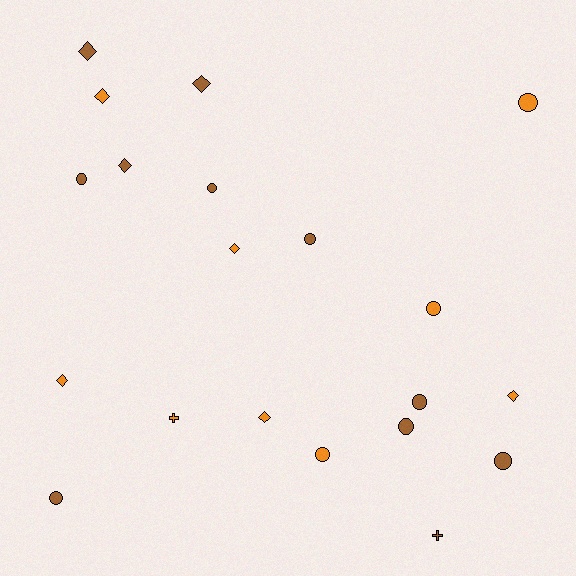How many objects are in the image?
There are 20 objects.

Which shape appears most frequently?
Circle, with 10 objects.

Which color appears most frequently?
Brown, with 11 objects.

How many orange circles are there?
There are 3 orange circles.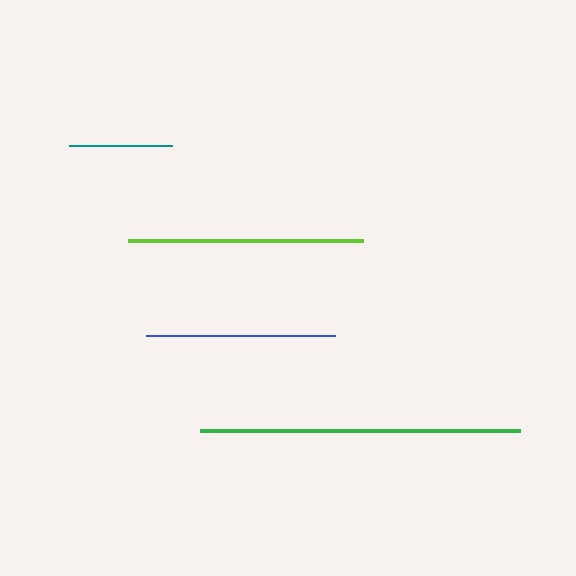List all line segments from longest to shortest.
From longest to shortest: green, lime, blue, teal.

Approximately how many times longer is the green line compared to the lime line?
The green line is approximately 1.4 times the length of the lime line.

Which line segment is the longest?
The green line is the longest at approximately 319 pixels.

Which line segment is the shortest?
The teal line is the shortest at approximately 103 pixels.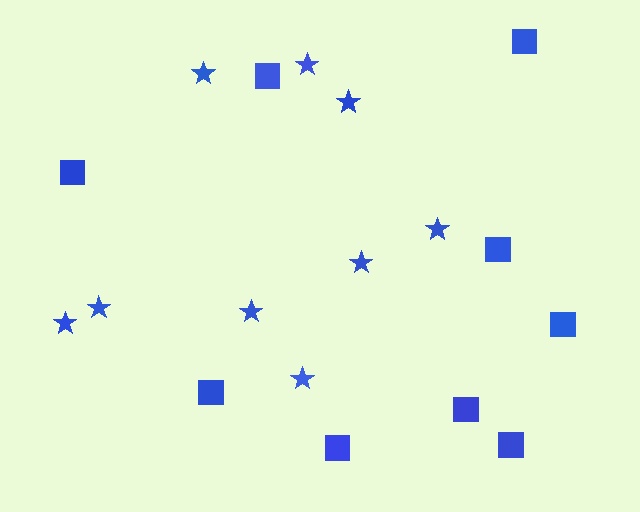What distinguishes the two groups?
There are 2 groups: one group of stars (9) and one group of squares (9).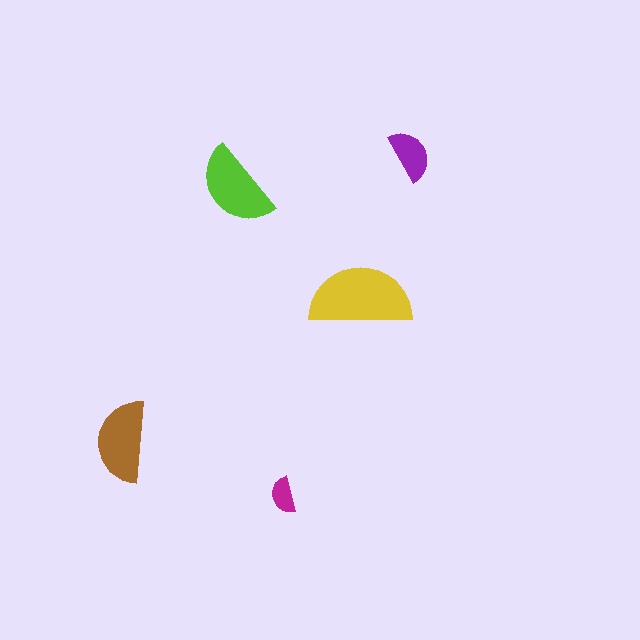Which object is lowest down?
The magenta semicircle is bottommost.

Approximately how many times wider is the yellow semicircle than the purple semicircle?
About 2 times wider.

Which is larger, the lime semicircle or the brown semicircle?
The lime one.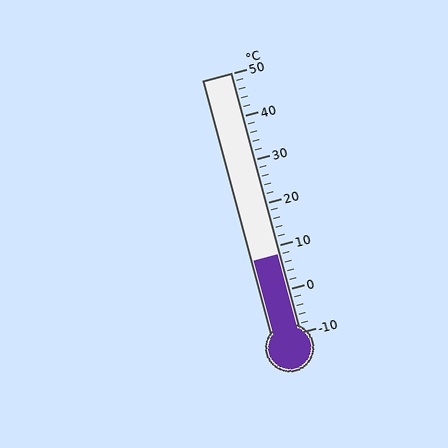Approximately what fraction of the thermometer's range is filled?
The thermometer is filled to approximately 30% of its range.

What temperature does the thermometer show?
The thermometer shows approximately 8°C.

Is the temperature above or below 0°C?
The temperature is above 0°C.